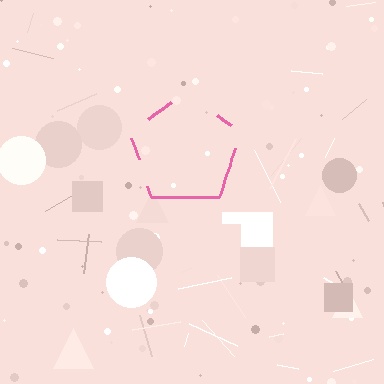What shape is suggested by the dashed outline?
The dashed outline suggests a pentagon.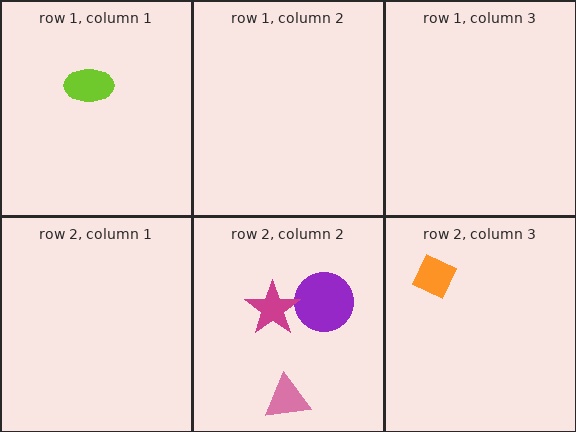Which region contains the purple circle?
The row 2, column 2 region.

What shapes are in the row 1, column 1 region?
The lime ellipse.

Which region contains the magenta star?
The row 2, column 2 region.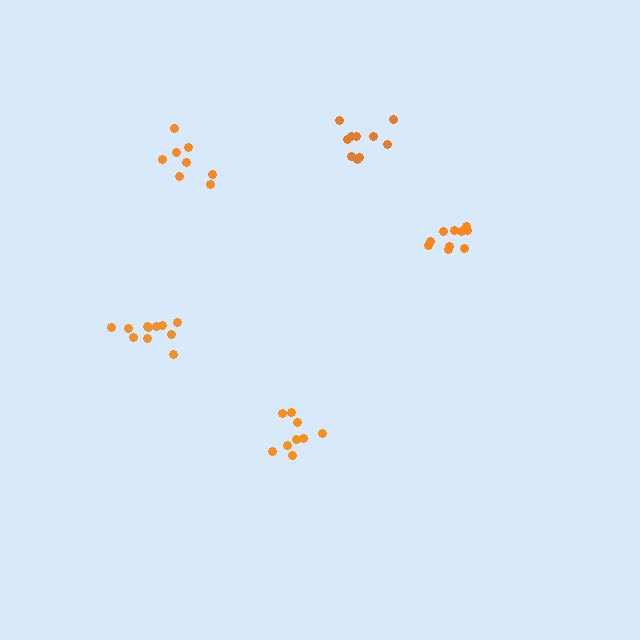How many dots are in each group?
Group 1: 10 dots, Group 2: 10 dots, Group 3: 8 dots, Group 4: 9 dots, Group 5: 11 dots (48 total).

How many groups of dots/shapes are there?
There are 5 groups.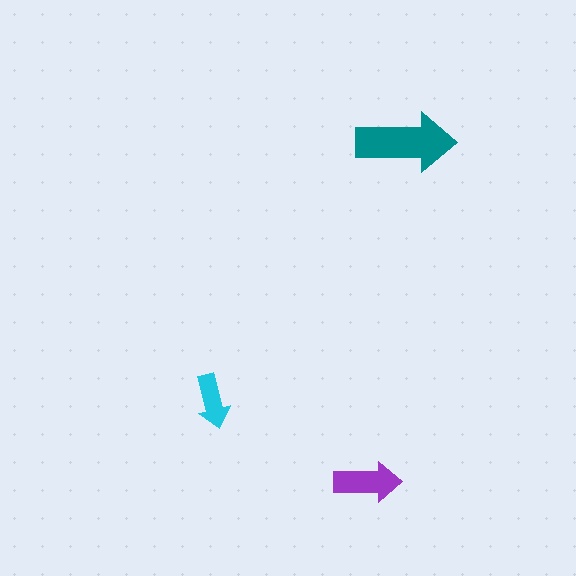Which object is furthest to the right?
The teal arrow is rightmost.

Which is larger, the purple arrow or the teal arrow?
The teal one.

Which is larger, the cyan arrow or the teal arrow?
The teal one.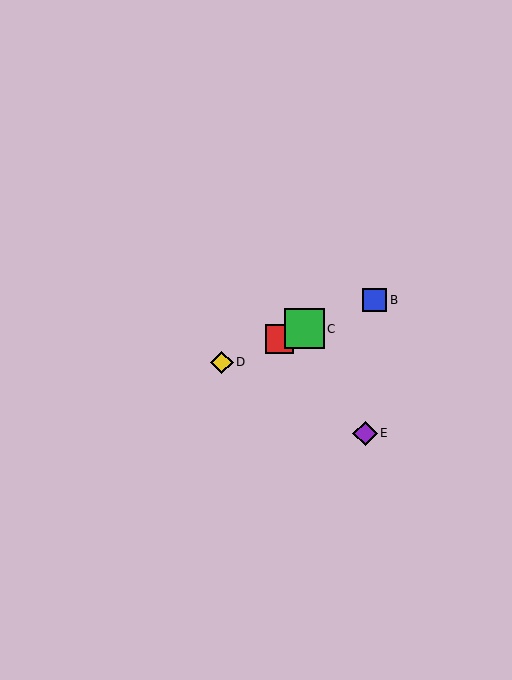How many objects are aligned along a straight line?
4 objects (A, B, C, D) are aligned along a straight line.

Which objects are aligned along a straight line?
Objects A, B, C, D are aligned along a straight line.